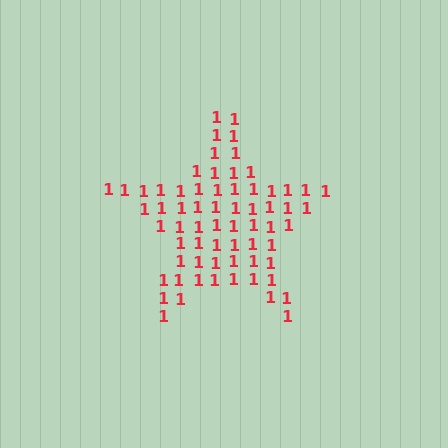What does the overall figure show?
The overall figure shows a star.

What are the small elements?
The small elements are digit 1's.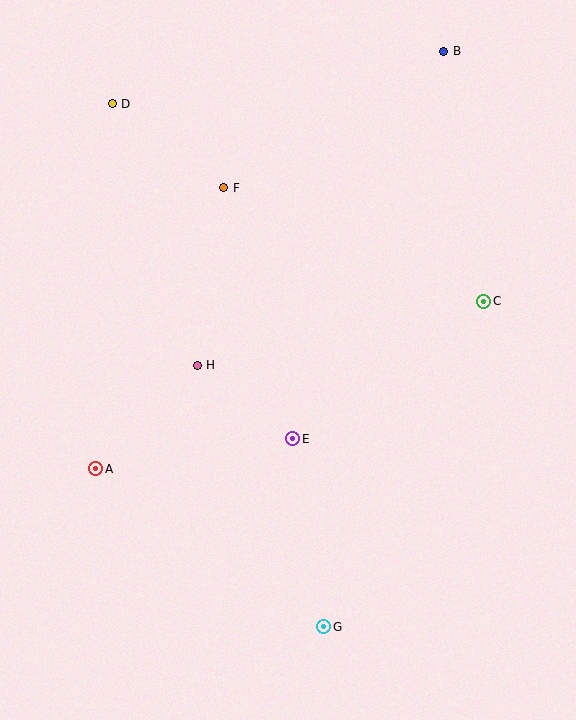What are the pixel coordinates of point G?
Point G is at (324, 627).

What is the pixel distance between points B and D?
The distance between B and D is 336 pixels.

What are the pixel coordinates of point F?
Point F is at (224, 188).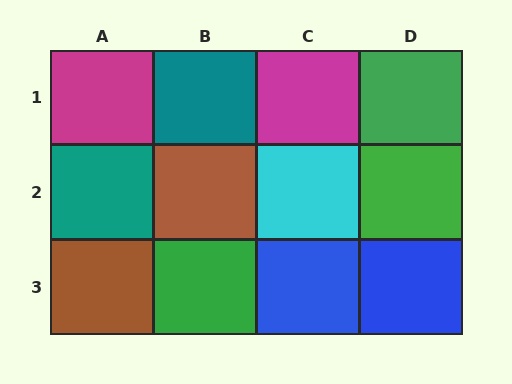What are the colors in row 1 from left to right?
Magenta, teal, magenta, green.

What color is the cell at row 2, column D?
Green.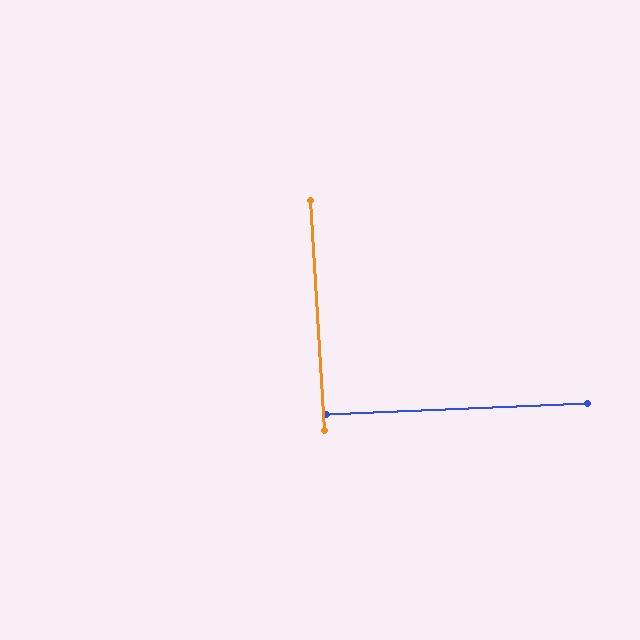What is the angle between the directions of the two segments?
Approximately 89 degrees.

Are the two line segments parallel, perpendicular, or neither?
Perpendicular — they meet at approximately 89°.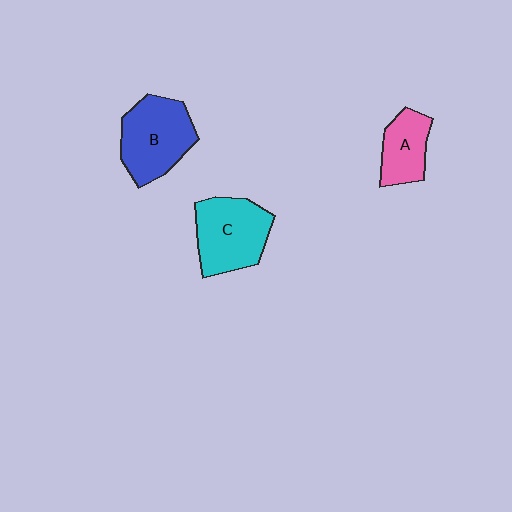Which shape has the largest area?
Shape B (blue).